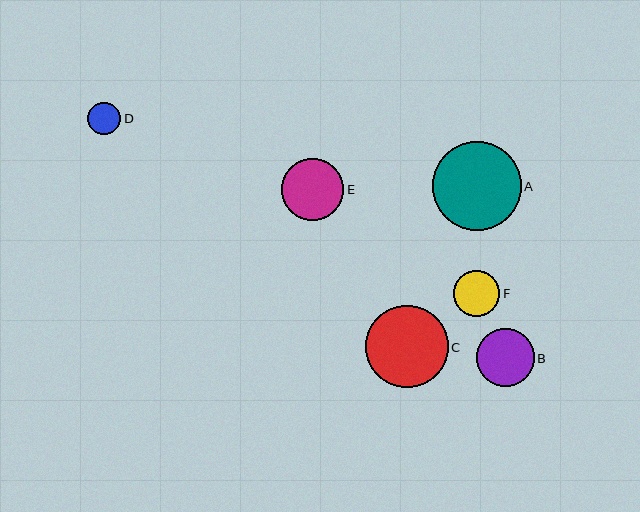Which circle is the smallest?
Circle D is the smallest with a size of approximately 33 pixels.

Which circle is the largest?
Circle A is the largest with a size of approximately 89 pixels.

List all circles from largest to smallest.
From largest to smallest: A, C, E, B, F, D.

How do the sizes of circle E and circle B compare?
Circle E and circle B are approximately the same size.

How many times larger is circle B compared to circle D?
Circle B is approximately 1.8 times the size of circle D.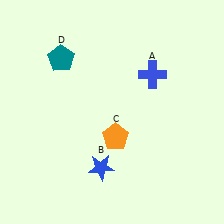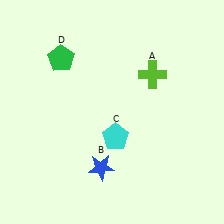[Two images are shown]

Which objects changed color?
A changed from blue to lime. C changed from orange to cyan. D changed from teal to green.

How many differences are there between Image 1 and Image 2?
There are 3 differences between the two images.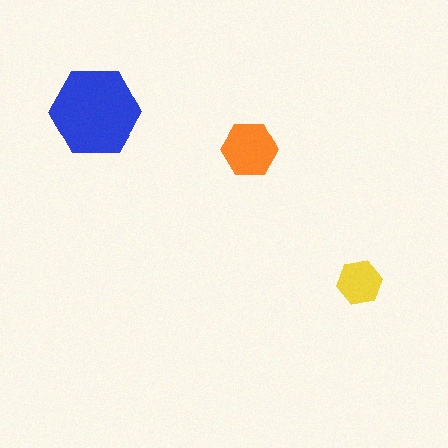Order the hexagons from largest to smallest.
the blue one, the orange one, the yellow one.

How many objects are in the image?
There are 3 objects in the image.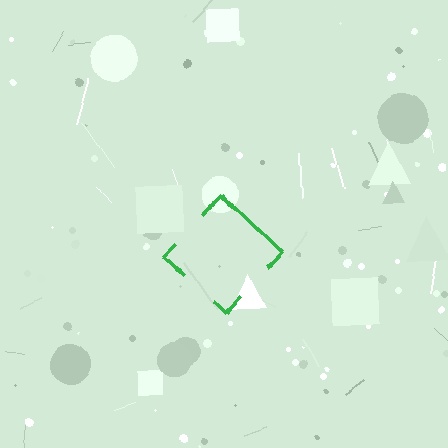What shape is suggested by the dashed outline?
The dashed outline suggests a diamond.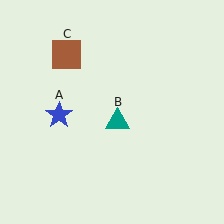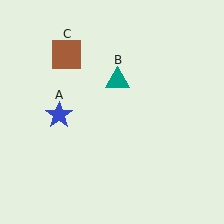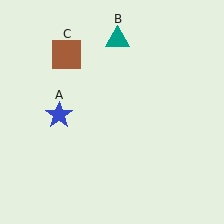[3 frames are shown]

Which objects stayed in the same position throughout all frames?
Blue star (object A) and brown square (object C) remained stationary.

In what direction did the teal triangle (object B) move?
The teal triangle (object B) moved up.